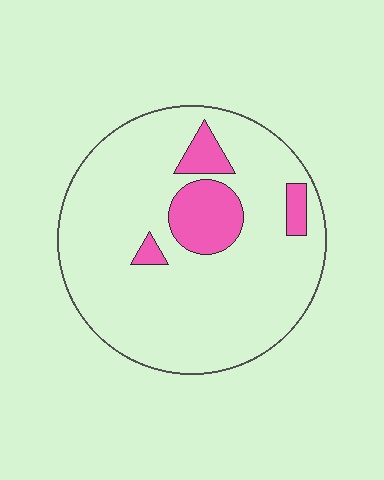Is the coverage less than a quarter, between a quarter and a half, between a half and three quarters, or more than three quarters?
Less than a quarter.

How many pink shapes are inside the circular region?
4.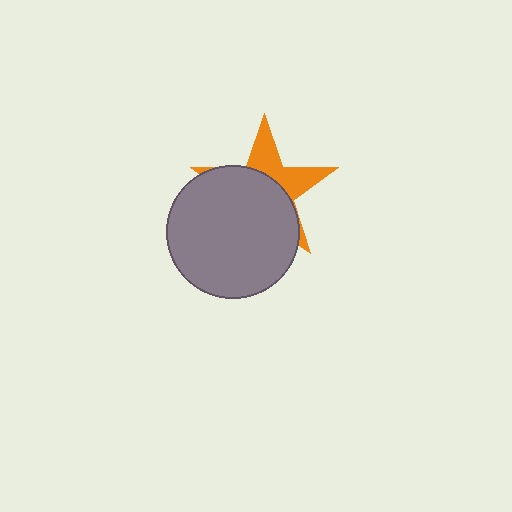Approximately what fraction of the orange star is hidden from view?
Roughly 63% of the orange star is hidden behind the gray circle.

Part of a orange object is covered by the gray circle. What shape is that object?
It is a star.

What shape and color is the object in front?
The object in front is a gray circle.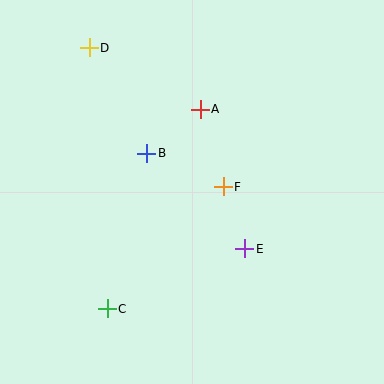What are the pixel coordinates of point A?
Point A is at (200, 109).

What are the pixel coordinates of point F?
Point F is at (223, 187).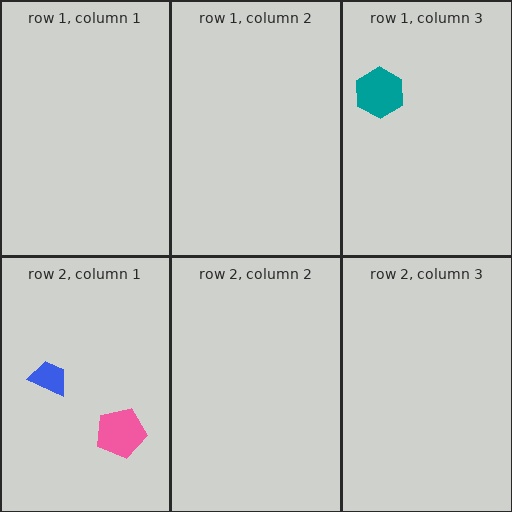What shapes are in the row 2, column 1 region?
The pink pentagon, the blue trapezoid.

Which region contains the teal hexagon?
The row 1, column 3 region.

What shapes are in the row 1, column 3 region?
The teal hexagon.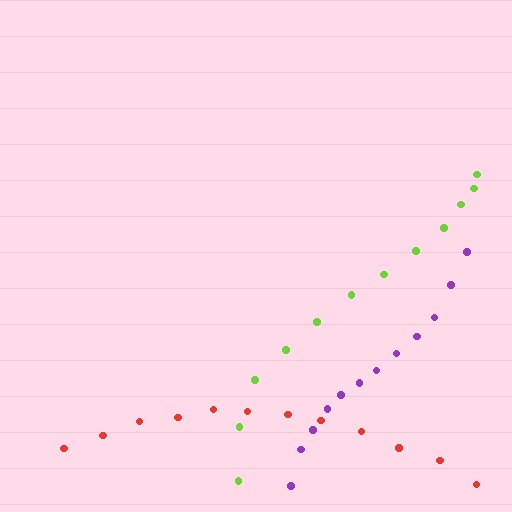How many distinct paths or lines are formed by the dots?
There are 3 distinct paths.